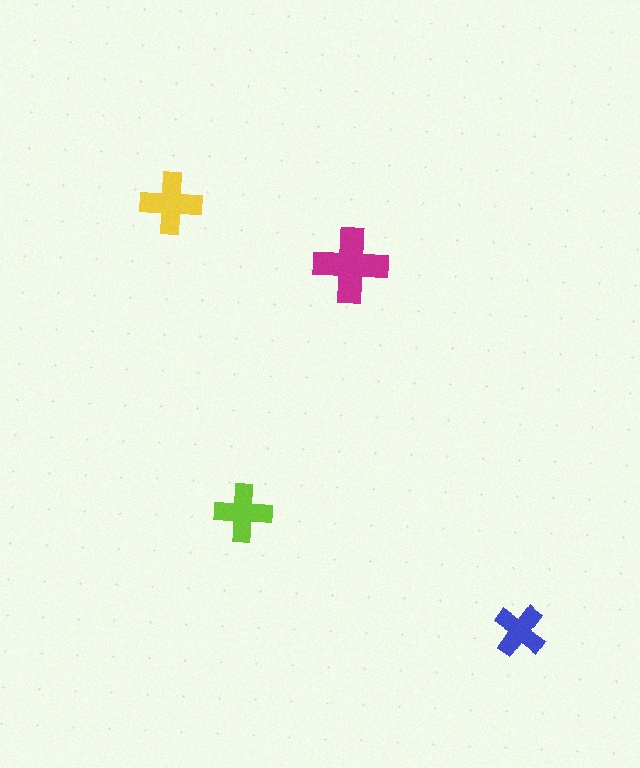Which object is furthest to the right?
The blue cross is rightmost.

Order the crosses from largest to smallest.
the magenta one, the yellow one, the lime one, the blue one.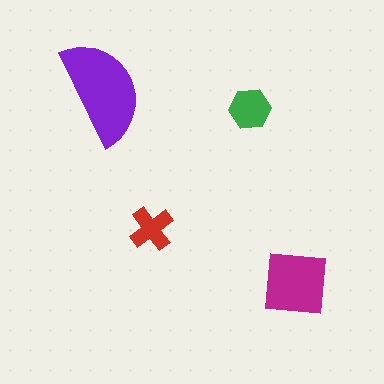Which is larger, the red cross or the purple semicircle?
The purple semicircle.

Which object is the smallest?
The red cross.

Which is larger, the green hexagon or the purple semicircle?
The purple semicircle.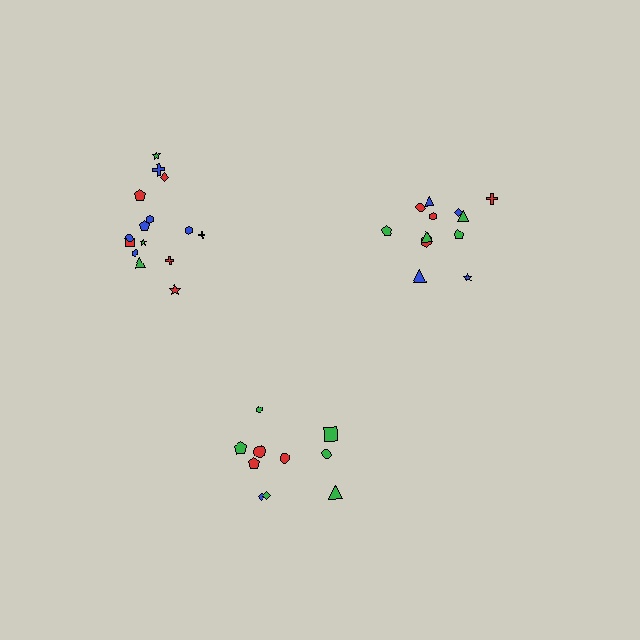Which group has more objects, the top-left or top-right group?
The top-left group.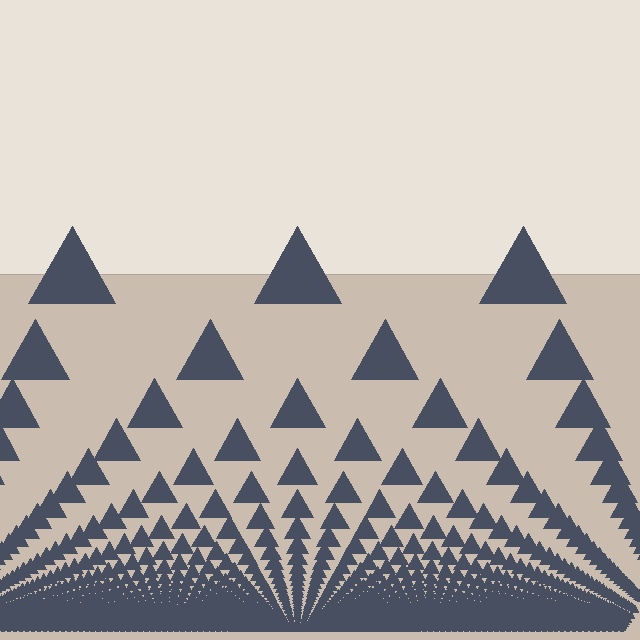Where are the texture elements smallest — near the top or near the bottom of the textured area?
Near the bottom.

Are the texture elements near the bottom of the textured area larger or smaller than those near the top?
Smaller. The gradient is inverted — elements near the bottom are smaller and denser.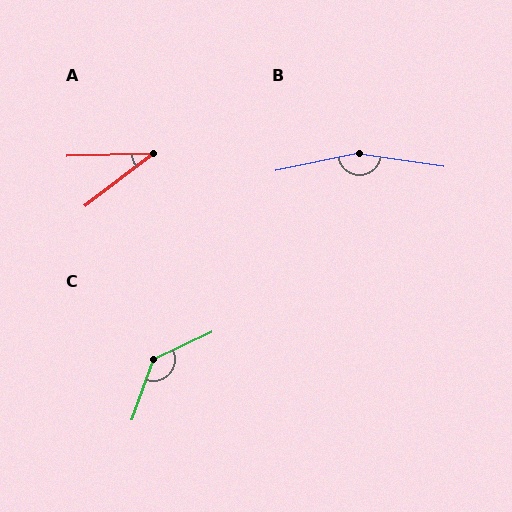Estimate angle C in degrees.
Approximately 135 degrees.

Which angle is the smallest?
A, at approximately 36 degrees.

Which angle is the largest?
B, at approximately 160 degrees.